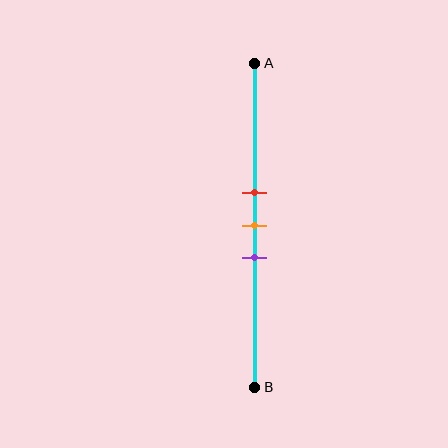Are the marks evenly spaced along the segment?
Yes, the marks are approximately evenly spaced.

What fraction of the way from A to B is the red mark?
The red mark is approximately 40% (0.4) of the way from A to B.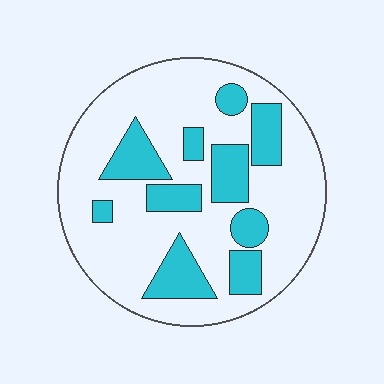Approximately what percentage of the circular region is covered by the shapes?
Approximately 25%.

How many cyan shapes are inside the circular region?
10.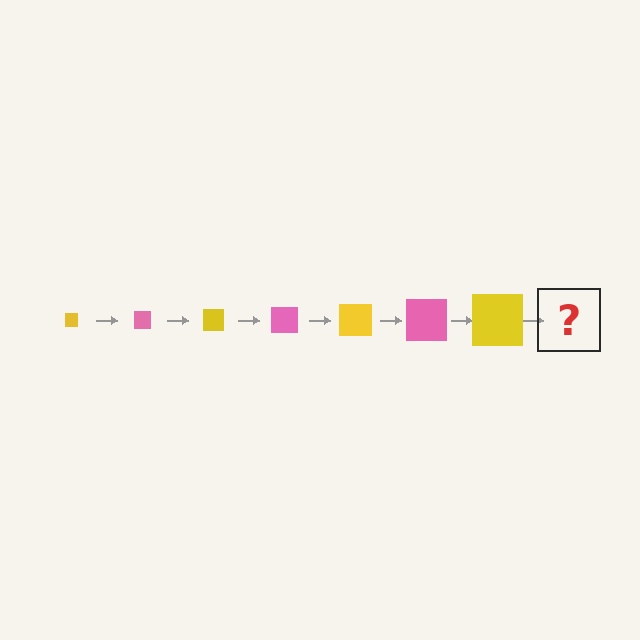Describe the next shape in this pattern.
It should be a pink square, larger than the previous one.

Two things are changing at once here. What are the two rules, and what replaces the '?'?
The two rules are that the square grows larger each step and the color cycles through yellow and pink. The '?' should be a pink square, larger than the previous one.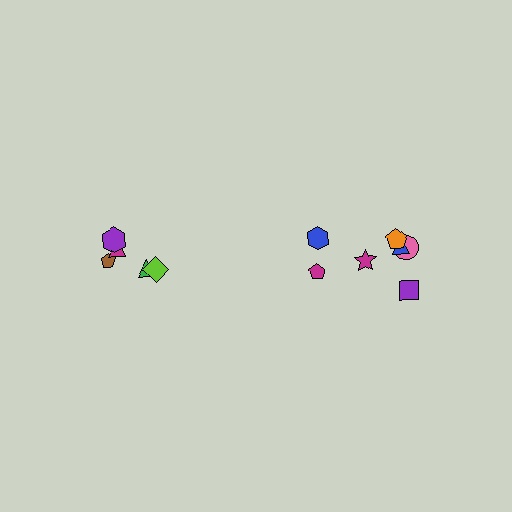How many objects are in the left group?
There are 5 objects.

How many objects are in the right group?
There are 7 objects.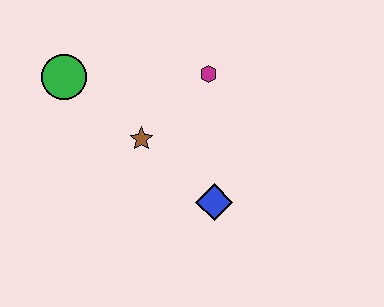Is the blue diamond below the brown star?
Yes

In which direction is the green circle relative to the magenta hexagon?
The green circle is to the left of the magenta hexagon.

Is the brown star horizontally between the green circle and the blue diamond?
Yes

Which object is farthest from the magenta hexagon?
The green circle is farthest from the magenta hexagon.